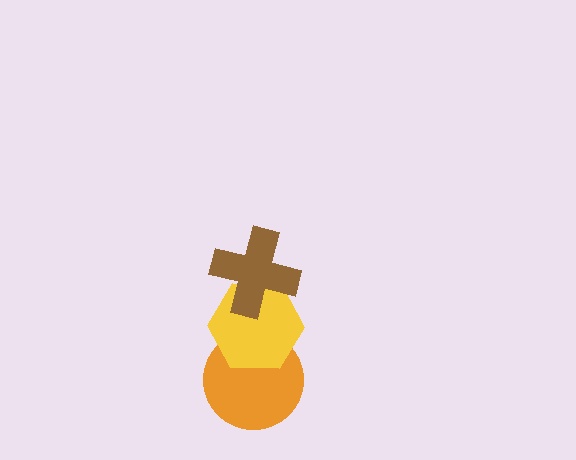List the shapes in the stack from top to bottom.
From top to bottom: the brown cross, the yellow hexagon, the orange circle.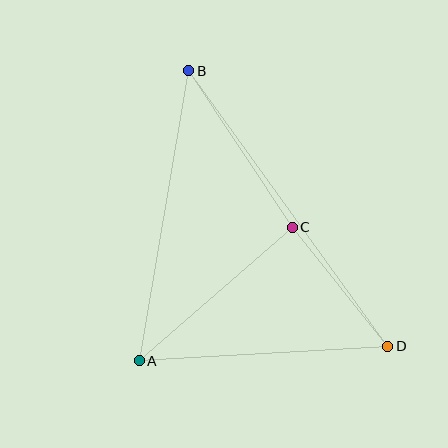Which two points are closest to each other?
Points C and D are closest to each other.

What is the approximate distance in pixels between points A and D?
The distance between A and D is approximately 249 pixels.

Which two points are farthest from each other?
Points B and D are farthest from each other.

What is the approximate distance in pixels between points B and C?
The distance between B and C is approximately 188 pixels.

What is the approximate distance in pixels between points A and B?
The distance between A and B is approximately 294 pixels.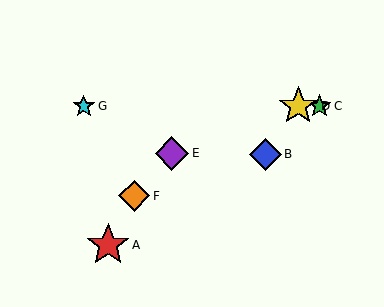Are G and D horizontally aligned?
Yes, both are at y≈106.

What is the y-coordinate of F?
Object F is at y≈196.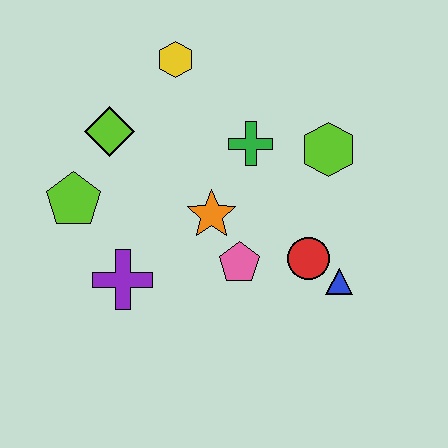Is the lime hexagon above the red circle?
Yes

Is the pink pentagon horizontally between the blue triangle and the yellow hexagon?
Yes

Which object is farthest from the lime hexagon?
The lime pentagon is farthest from the lime hexagon.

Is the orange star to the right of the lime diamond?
Yes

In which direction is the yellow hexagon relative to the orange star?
The yellow hexagon is above the orange star.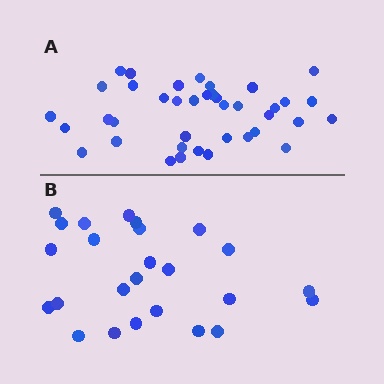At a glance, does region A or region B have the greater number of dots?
Region A (the top region) has more dots.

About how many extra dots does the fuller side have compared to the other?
Region A has approximately 15 more dots than region B.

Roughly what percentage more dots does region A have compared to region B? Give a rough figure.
About 55% more.